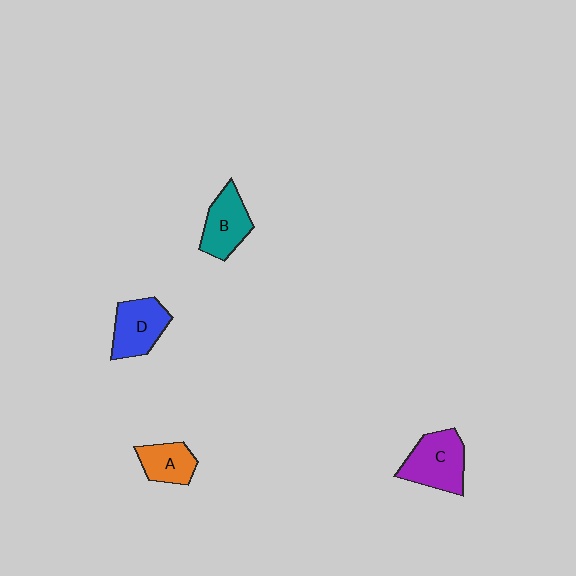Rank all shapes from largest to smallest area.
From largest to smallest: C (purple), D (blue), B (teal), A (orange).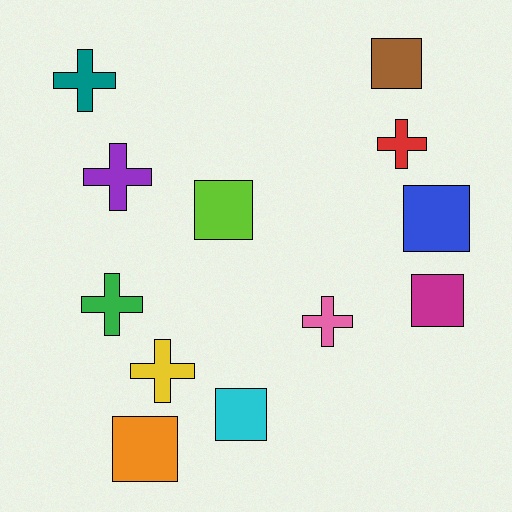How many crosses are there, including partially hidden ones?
There are 6 crosses.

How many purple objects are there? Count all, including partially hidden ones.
There is 1 purple object.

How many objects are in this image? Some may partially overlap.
There are 12 objects.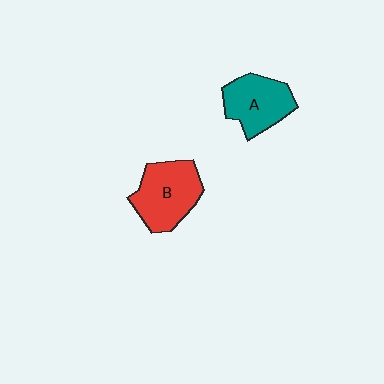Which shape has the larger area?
Shape B (red).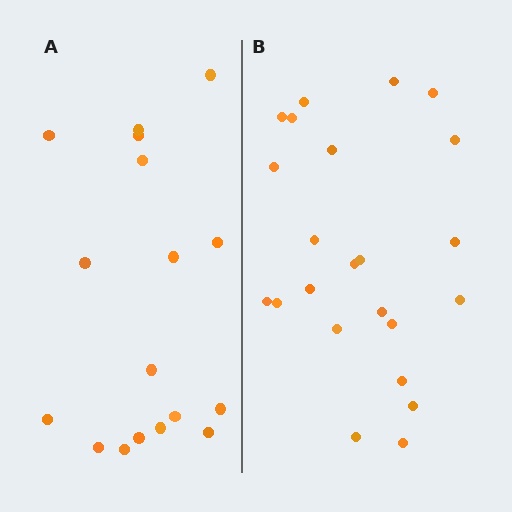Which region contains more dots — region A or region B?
Region B (the right region) has more dots.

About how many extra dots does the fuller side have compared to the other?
Region B has about 6 more dots than region A.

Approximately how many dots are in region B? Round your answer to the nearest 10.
About 20 dots. (The exact count is 23, which rounds to 20.)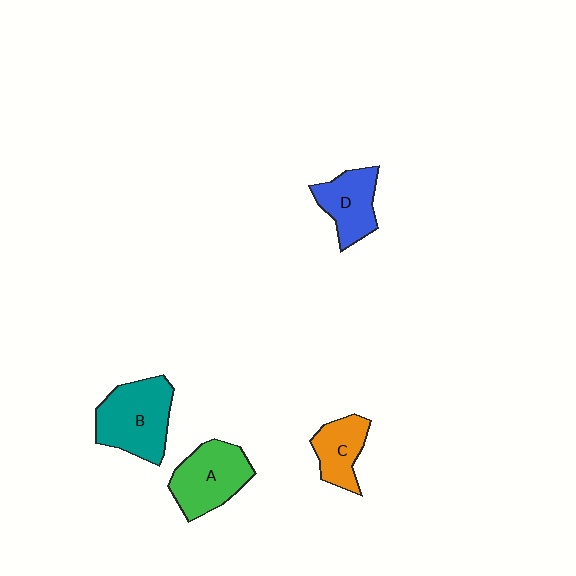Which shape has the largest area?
Shape B (teal).